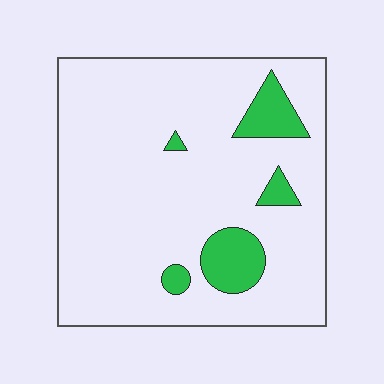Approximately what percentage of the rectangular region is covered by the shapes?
Approximately 10%.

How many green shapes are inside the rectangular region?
5.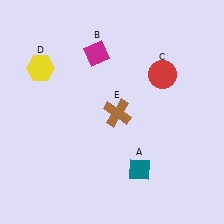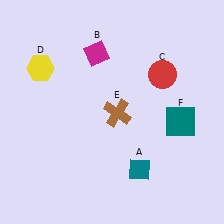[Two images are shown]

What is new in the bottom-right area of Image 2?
A teal square (F) was added in the bottom-right area of Image 2.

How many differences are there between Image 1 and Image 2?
There is 1 difference between the two images.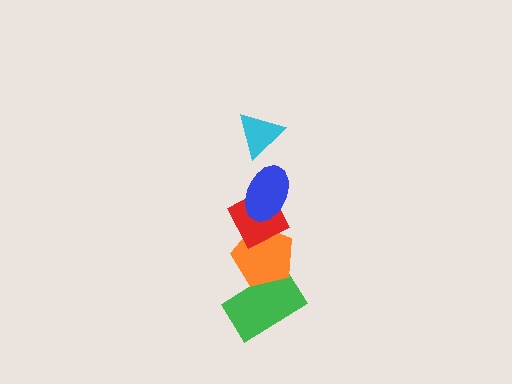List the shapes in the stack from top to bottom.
From top to bottom: the cyan triangle, the blue ellipse, the red diamond, the orange pentagon, the green rectangle.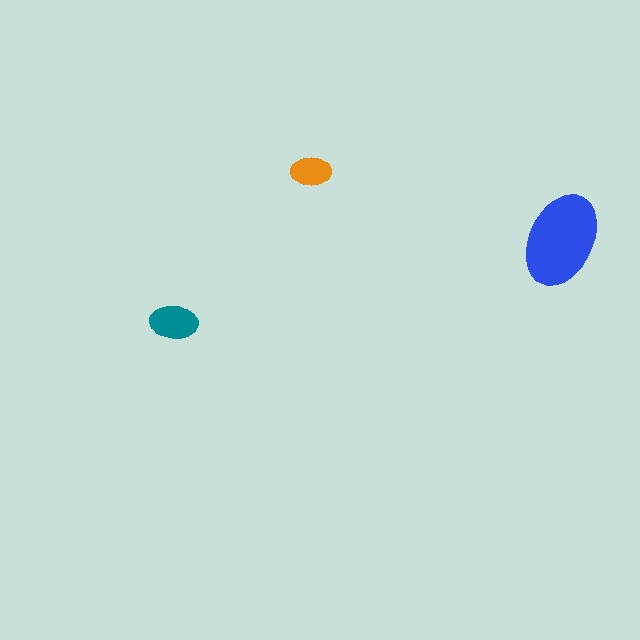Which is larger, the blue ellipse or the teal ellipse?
The blue one.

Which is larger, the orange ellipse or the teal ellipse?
The teal one.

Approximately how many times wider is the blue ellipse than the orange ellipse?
About 2.5 times wider.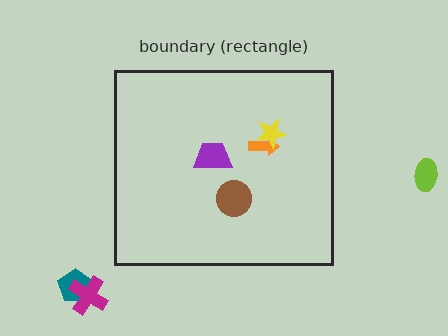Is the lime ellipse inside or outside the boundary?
Outside.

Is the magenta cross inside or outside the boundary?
Outside.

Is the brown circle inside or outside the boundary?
Inside.